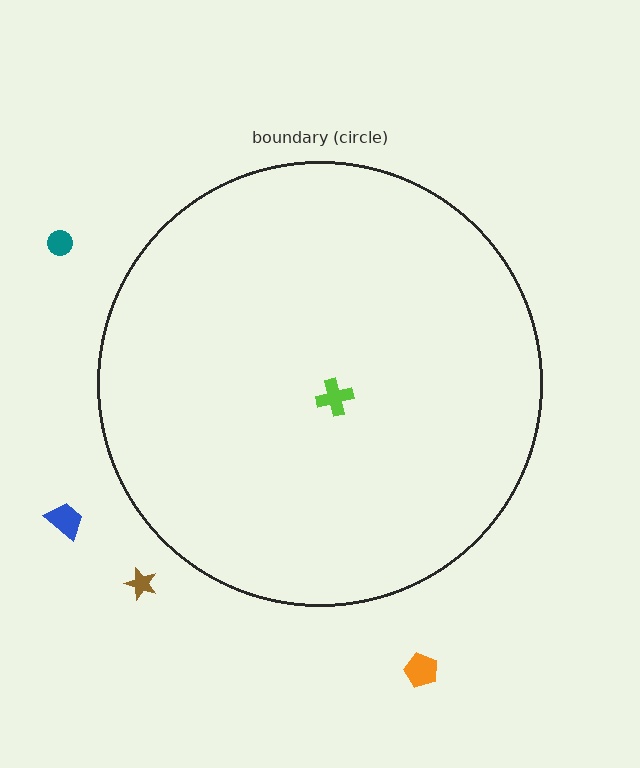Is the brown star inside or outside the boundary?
Outside.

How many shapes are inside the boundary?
1 inside, 4 outside.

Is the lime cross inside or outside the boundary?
Inside.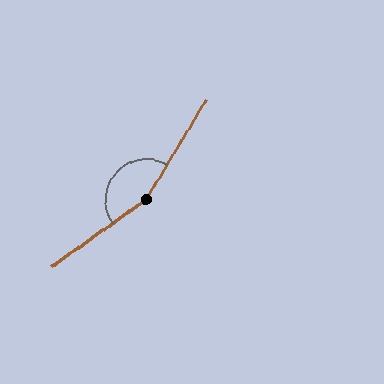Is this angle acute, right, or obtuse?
It is obtuse.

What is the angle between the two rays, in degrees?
Approximately 156 degrees.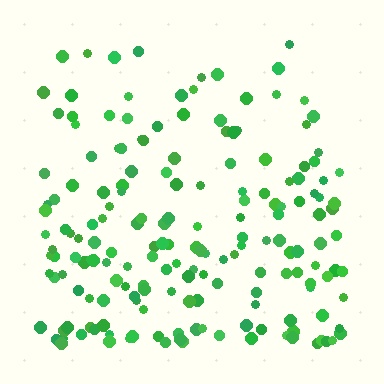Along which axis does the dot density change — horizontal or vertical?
Vertical.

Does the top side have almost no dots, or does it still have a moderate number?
Still a moderate number, just noticeably fewer than the bottom.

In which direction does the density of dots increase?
From top to bottom, with the bottom side densest.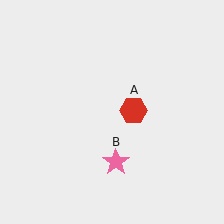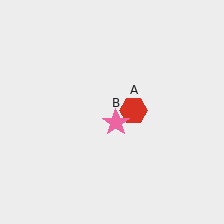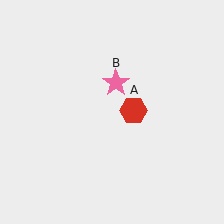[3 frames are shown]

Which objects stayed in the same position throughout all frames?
Red hexagon (object A) remained stationary.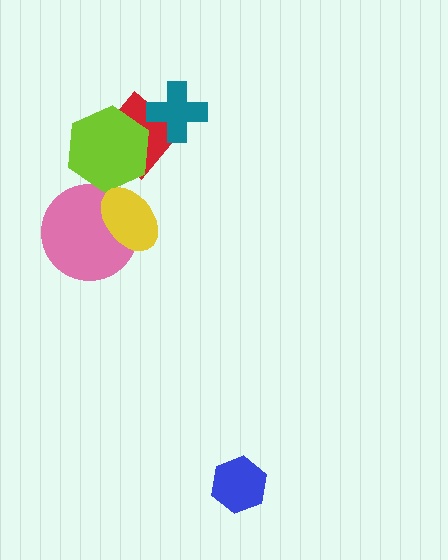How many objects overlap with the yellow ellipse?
1 object overlaps with the yellow ellipse.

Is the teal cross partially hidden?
No, no other shape covers it.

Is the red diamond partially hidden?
Yes, it is partially covered by another shape.